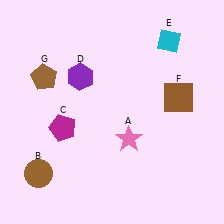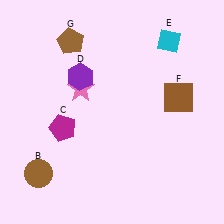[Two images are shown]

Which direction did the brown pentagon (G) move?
The brown pentagon (G) moved up.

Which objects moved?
The objects that moved are: the pink star (A), the brown pentagon (G).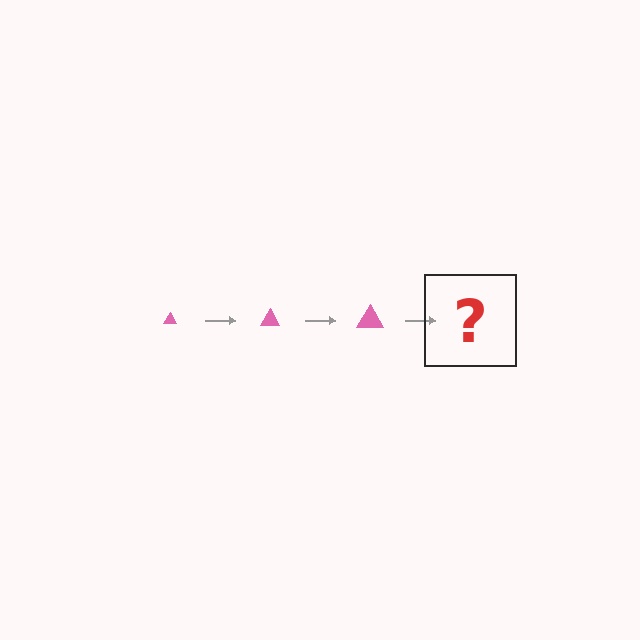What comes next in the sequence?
The next element should be a pink triangle, larger than the previous one.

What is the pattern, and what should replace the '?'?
The pattern is that the triangle gets progressively larger each step. The '?' should be a pink triangle, larger than the previous one.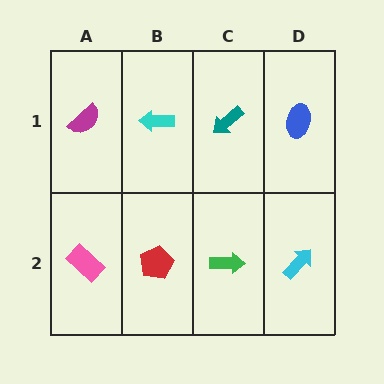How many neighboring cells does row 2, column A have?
2.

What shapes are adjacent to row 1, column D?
A cyan arrow (row 2, column D), a teal arrow (row 1, column C).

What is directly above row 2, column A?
A magenta semicircle.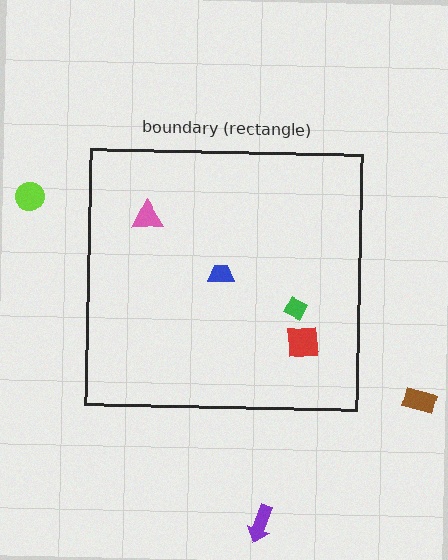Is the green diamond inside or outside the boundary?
Inside.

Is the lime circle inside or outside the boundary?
Outside.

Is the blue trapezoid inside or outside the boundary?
Inside.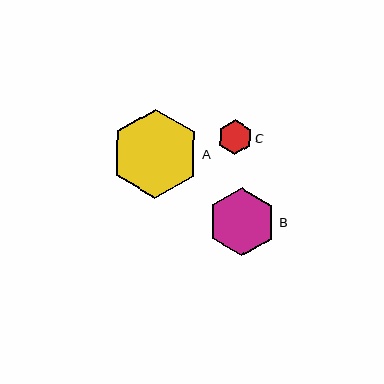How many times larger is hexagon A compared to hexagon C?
Hexagon A is approximately 2.6 times the size of hexagon C.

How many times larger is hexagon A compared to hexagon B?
Hexagon A is approximately 1.3 times the size of hexagon B.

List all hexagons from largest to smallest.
From largest to smallest: A, B, C.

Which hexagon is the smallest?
Hexagon C is the smallest with a size of approximately 35 pixels.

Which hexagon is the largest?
Hexagon A is the largest with a size of approximately 89 pixels.